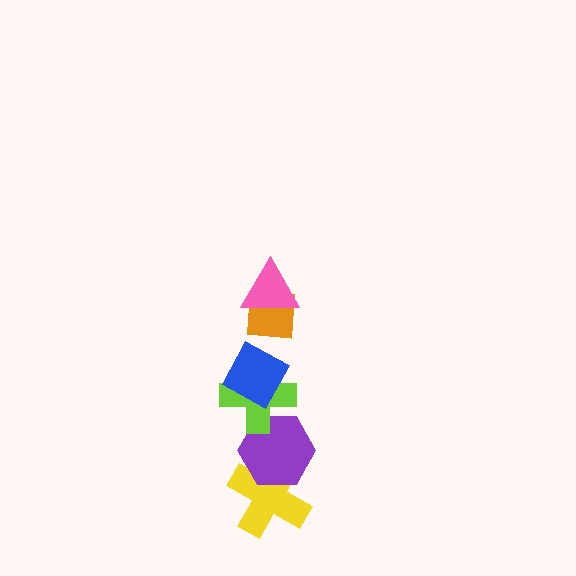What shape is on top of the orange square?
The pink triangle is on top of the orange square.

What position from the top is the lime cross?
The lime cross is 4th from the top.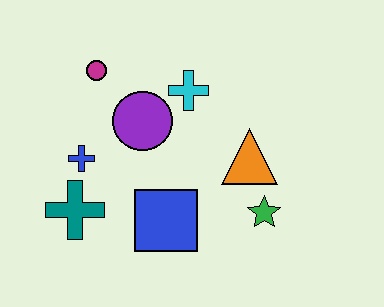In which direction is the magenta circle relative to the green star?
The magenta circle is to the left of the green star.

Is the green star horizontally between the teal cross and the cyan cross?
No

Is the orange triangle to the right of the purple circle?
Yes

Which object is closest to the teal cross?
The blue cross is closest to the teal cross.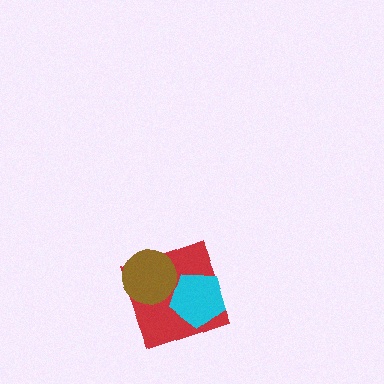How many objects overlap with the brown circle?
1 object overlaps with the brown circle.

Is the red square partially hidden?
Yes, it is partially covered by another shape.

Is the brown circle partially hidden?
No, no other shape covers it.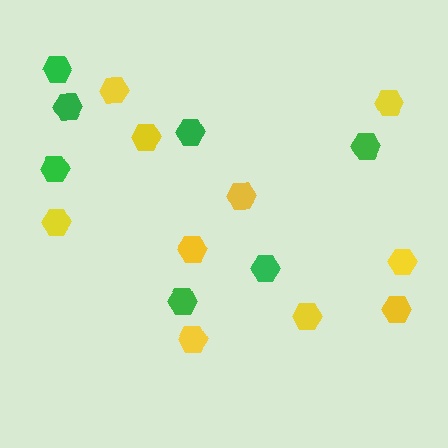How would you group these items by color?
There are 2 groups: one group of green hexagons (7) and one group of yellow hexagons (10).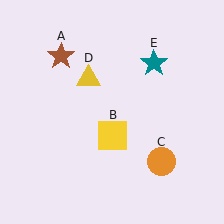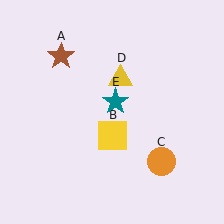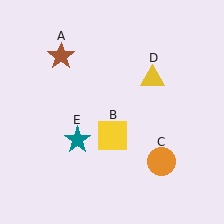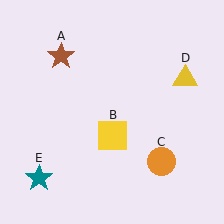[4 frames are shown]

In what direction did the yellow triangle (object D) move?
The yellow triangle (object D) moved right.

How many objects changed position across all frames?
2 objects changed position: yellow triangle (object D), teal star (object E).